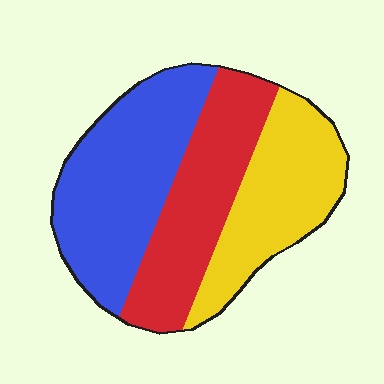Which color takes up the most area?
Blue, at roughly 40%.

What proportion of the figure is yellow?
Yellow takes up about one third (1/3) of the figure.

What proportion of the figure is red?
Red takes up between a quarter and a half of the figure.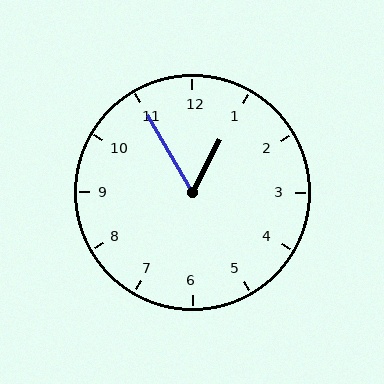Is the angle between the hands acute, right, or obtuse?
It is acute.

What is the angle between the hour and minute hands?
Approximately 58 degrees.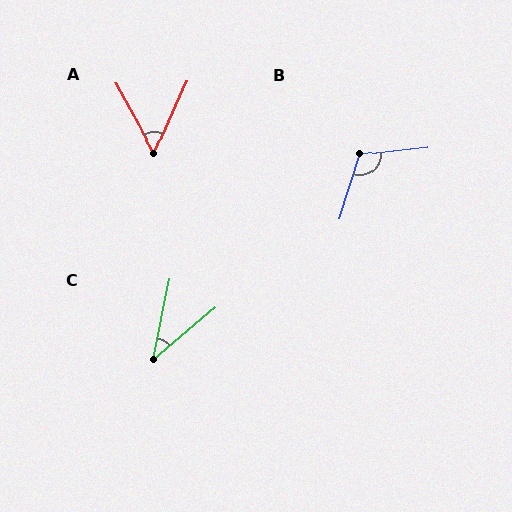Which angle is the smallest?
C, at approximately 38 degrees.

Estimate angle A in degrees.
Approximately 53 degrees.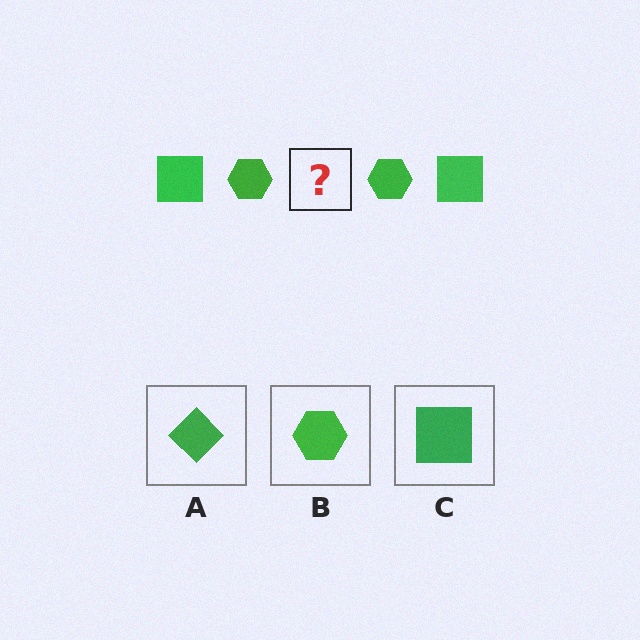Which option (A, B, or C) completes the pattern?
C.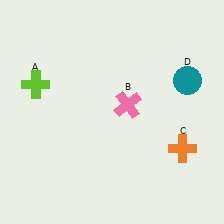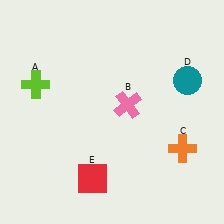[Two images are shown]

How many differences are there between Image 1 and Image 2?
There is 1 difference between the two images.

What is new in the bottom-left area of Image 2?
A red square (E) was added in the bottom-left area of Image 2.